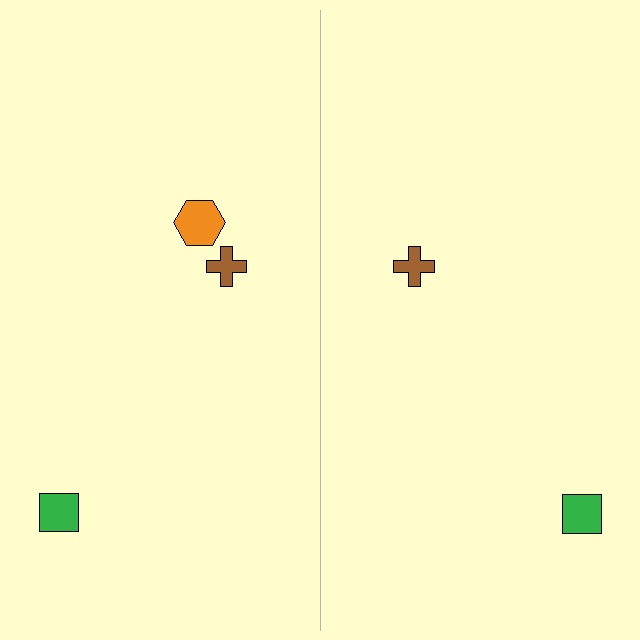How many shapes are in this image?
There are 5 shapes in this image.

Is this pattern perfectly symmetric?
No, the pattern is not perfectly symmetric. A orange hexagon is missing from the right side.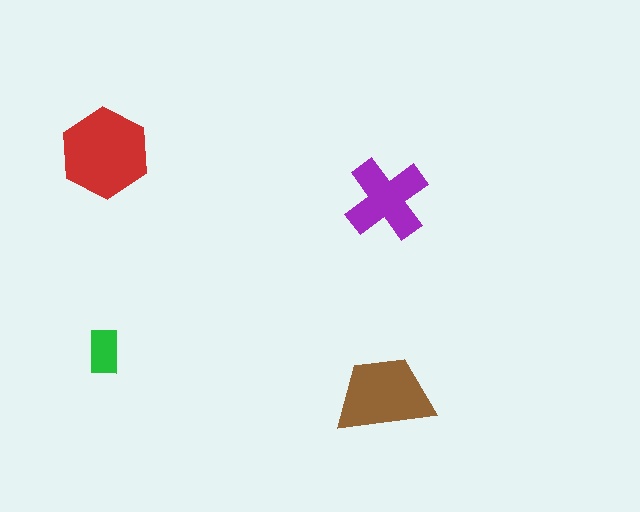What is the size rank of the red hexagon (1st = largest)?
1st.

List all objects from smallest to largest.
The green rectangle, the purple cross, the brown trapezoid, the red hexagon.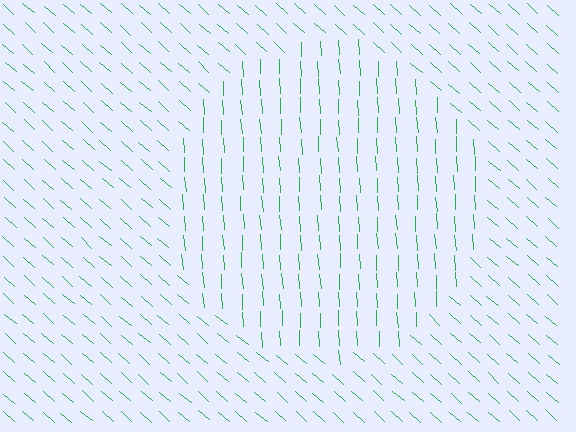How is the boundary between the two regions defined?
The boundary is defined purely by a change in line orientation (approximately 45 degrees difference). All lines are the same color and thickness.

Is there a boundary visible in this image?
Yes, there is a texture boundary formed by a change in line orientation.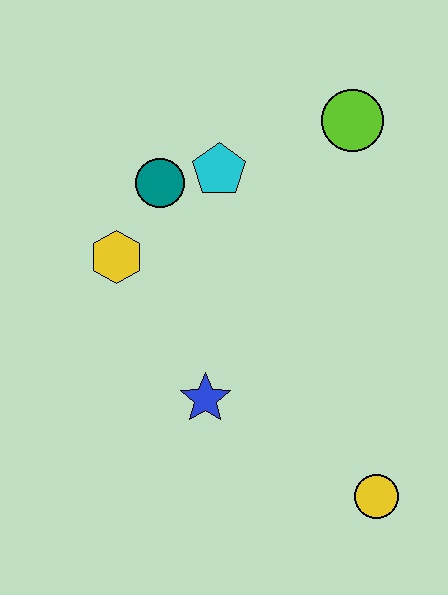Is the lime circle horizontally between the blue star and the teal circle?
No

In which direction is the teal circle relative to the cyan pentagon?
The teal circle is to the left of the cyan pentagon.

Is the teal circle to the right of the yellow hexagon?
Yes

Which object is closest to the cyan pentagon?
The teal circle is closest to the cyan pentagon.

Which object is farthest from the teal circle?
The yellow circle is farthest from the teal circle.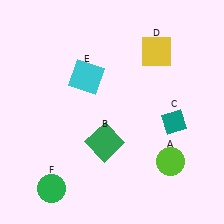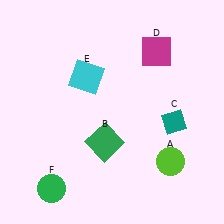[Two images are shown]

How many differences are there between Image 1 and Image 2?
There is 1 difference between the two images.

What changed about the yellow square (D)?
In Image 1, D is yellow. In Image 2, it changed to magenta.